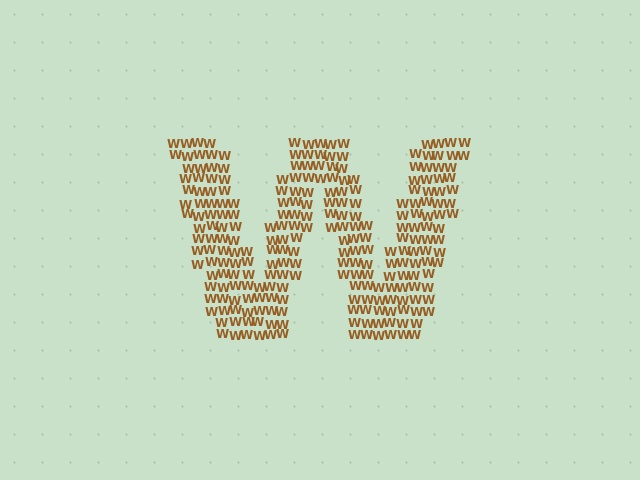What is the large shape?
The large shape is the letter W.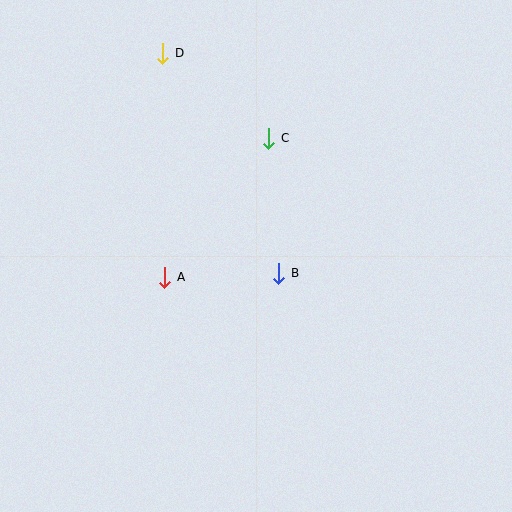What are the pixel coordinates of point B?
Point B is at (279, 273).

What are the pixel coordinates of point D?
Point D is at (163, 53).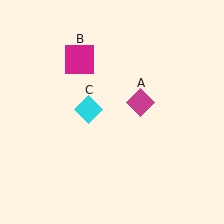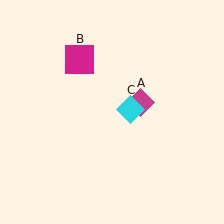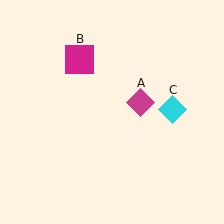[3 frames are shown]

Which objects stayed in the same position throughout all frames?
Magenta diamond (object A) and magenta square (object B) remained stationary.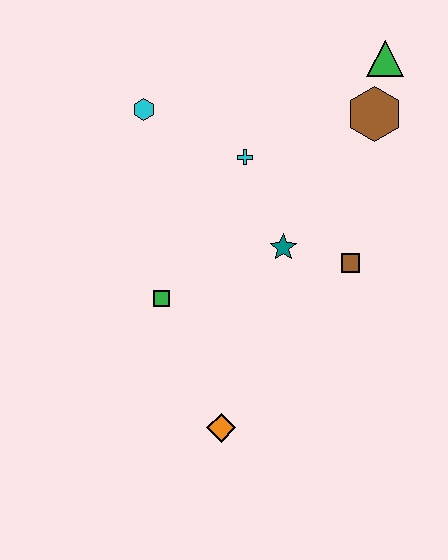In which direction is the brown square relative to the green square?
The brown square is to the right of the green square.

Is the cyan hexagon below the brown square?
No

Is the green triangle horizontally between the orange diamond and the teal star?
No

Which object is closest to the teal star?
The brown square is closest to the teal star.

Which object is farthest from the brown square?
The cyan hexagon is farthest from the brown square.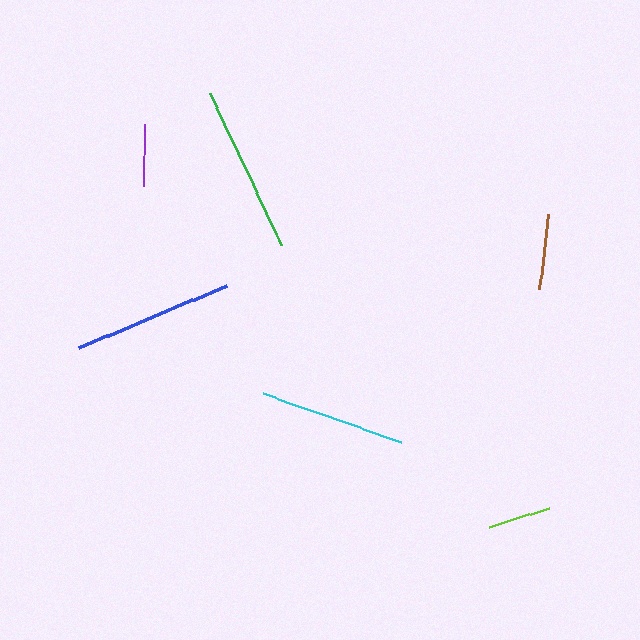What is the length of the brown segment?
The brown segment is approximately 75 pixels long.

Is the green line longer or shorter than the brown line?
The green line is longer than the brown line.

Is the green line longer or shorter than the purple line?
The green line is longer than the purple line.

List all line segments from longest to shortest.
From longest to shortest: green, blue, cyan, brown, lime, purple.